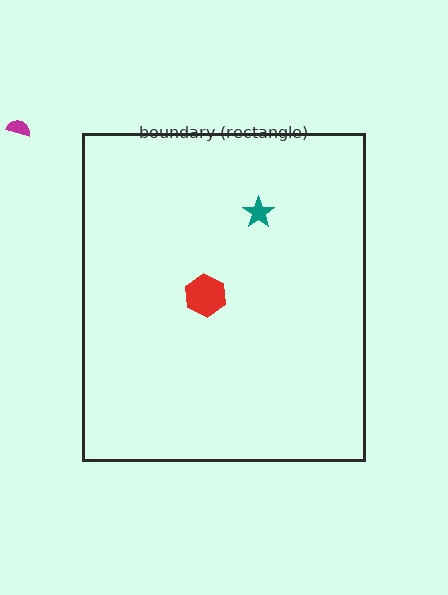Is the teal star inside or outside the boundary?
Inside.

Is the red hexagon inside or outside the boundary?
Inside.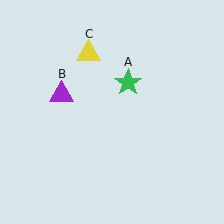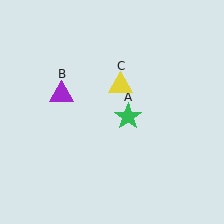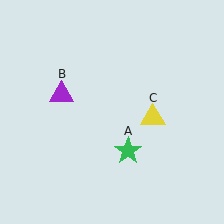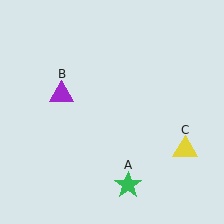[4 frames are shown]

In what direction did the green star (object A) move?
The green star (object A) moved down.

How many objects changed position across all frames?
2 objects changed position: green star (object A), yellow triangle (object C).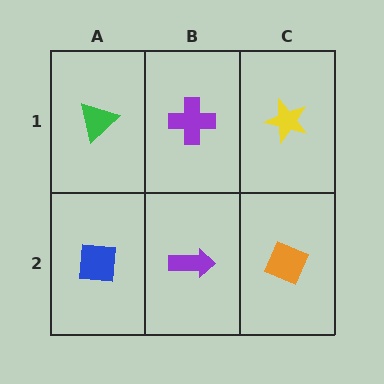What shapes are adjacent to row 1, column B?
A purple arrow (row 2, column B), a green triangle (row 1, column A), a yellow star (row 1, column C).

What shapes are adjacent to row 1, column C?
An orange diamond (row 2, column C), a purple cross (row 1, column B).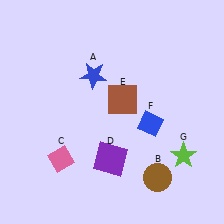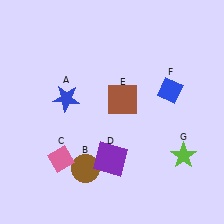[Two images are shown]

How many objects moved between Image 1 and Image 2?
3 objects moved between the two images.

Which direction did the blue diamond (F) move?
The blue diamond (F) moved up.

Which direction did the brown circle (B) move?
The brown circle (B) moved left.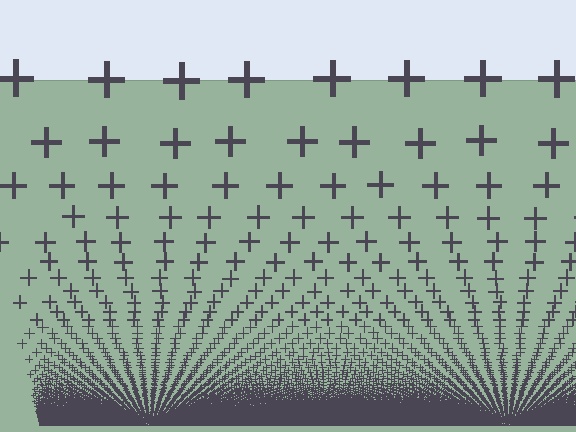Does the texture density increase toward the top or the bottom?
Density increases toward the bottom.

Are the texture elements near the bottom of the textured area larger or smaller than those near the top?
Smaller. The gradient is inverted — elements near the bottom are smaller and denser.